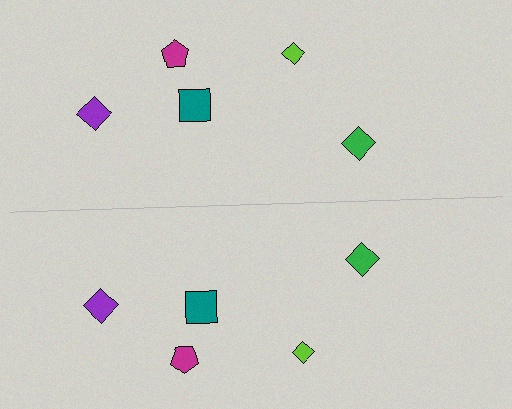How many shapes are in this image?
There are 10 shapes in this image.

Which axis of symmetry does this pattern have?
The pattern has a horizontal axis of symmetry running through the center of the image.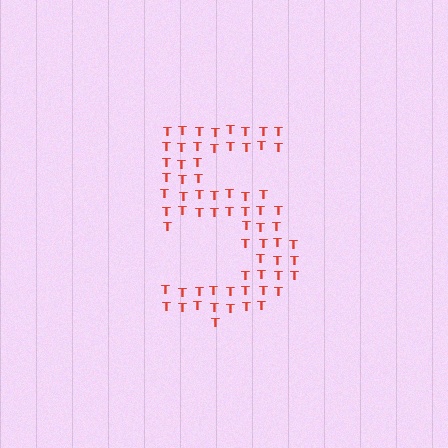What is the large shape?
The large shape is the digit 5.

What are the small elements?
The small elements are letter T's.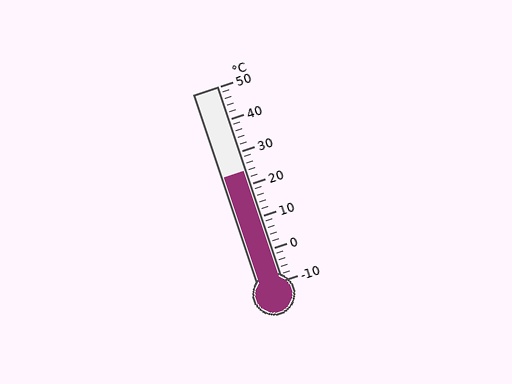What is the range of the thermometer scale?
The thermometer scale ranges from -10°C to 50°C.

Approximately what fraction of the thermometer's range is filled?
The thermometer is filled to approximately 55% of its range.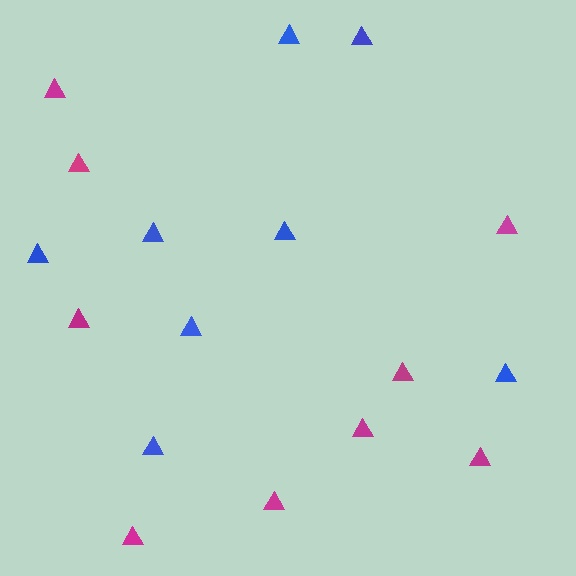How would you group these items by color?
There are 2 groups: one group of magenta triangles (9) and one group of blue triangles (8).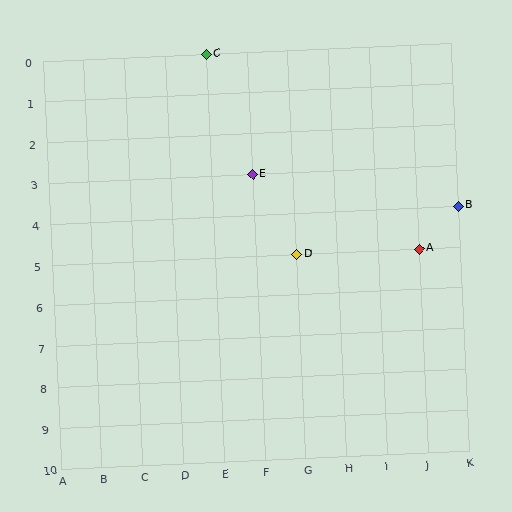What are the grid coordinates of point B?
Point B is at grid coordinates (K, 4).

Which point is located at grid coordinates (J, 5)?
Point A is at (J, 5).